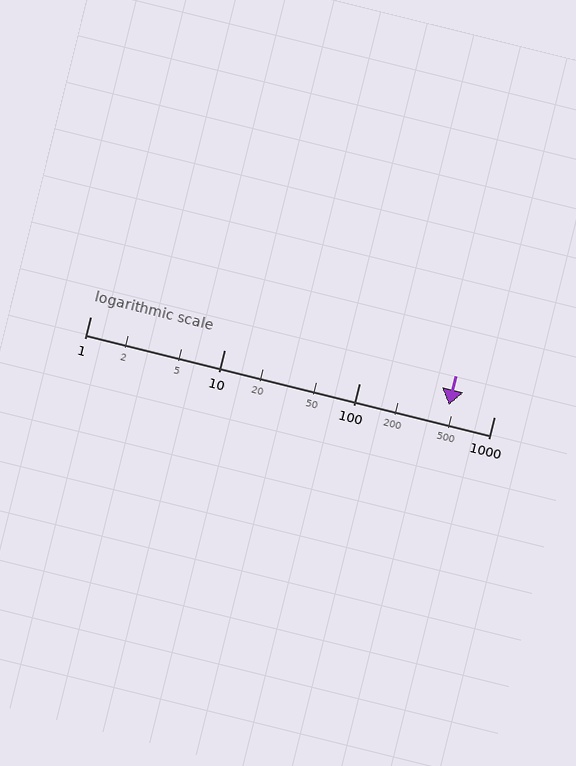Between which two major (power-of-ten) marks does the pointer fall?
The pointer is between 100 and 1000.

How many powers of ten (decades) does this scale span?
The scale spans 3 decades, from 1 to 1000.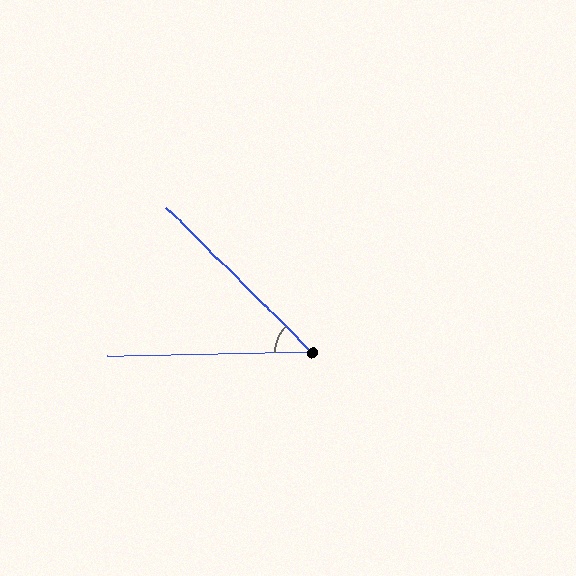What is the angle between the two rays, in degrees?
Approximately 46 degrees.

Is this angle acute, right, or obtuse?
It is acute.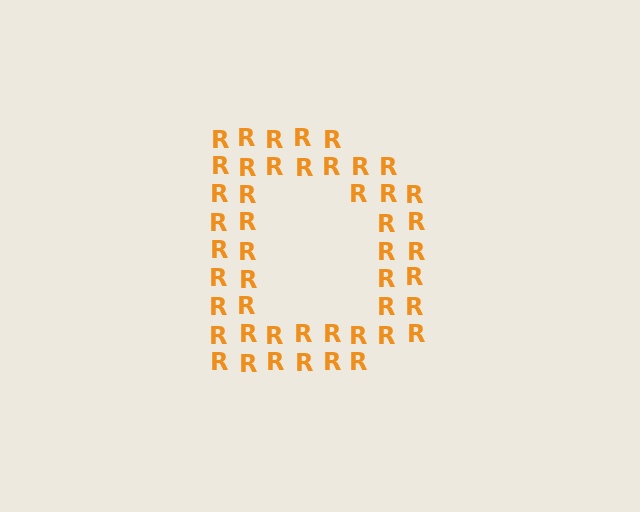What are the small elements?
The small elements are letter R's.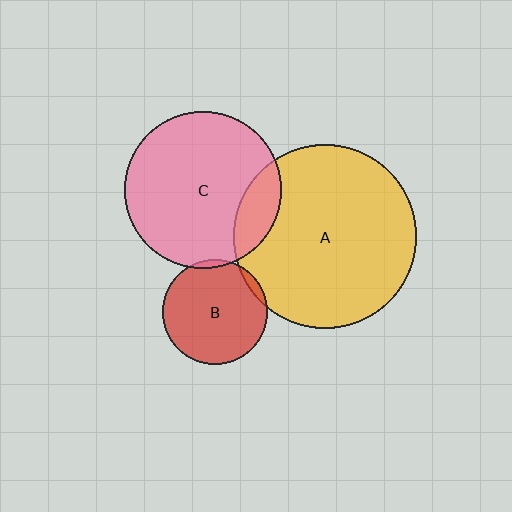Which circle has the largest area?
Circle A (yellow).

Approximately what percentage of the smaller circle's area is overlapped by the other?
Approximately 5%.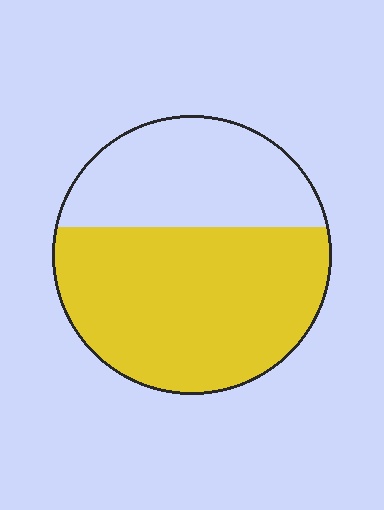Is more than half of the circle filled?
Yes.